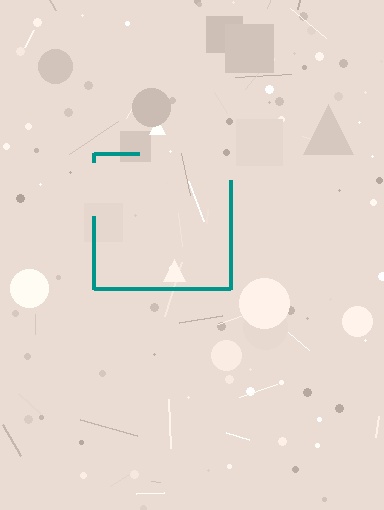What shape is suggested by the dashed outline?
The dashed outline suggests a square.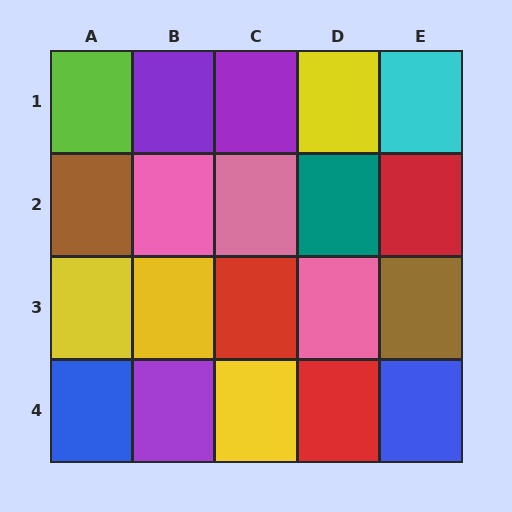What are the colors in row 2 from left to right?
Brown, pink, pink, teal, red.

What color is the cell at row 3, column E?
Brown.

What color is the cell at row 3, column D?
Pink.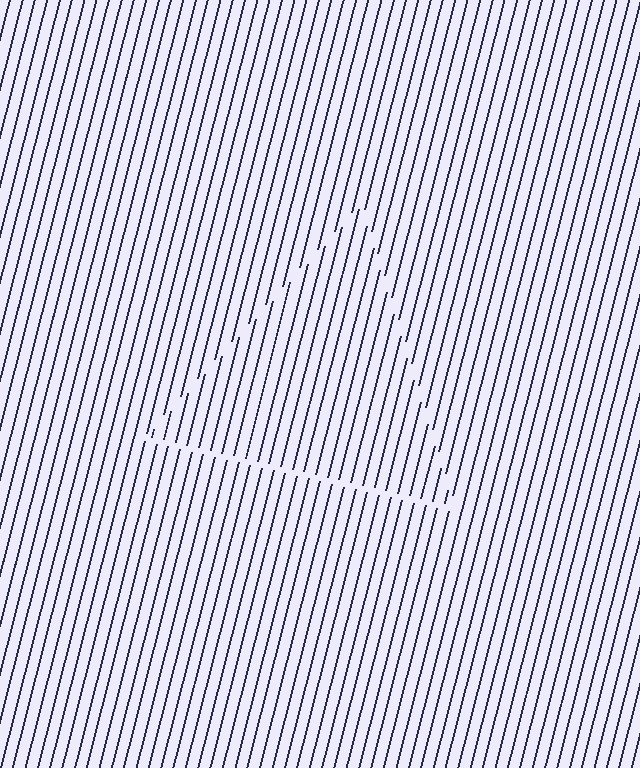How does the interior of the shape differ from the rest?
The interior of the shape contains the same grating, shifted by half a period — the contour is defined by the phase discontinuity where line-ends from the inner and outer gratings abut.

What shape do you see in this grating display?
An illusory triangle. The interior of the shape contains the same grating, shifted by half a period — the contour is defined by the phase discontinuity where line-ends from the inner and outer gratings abut.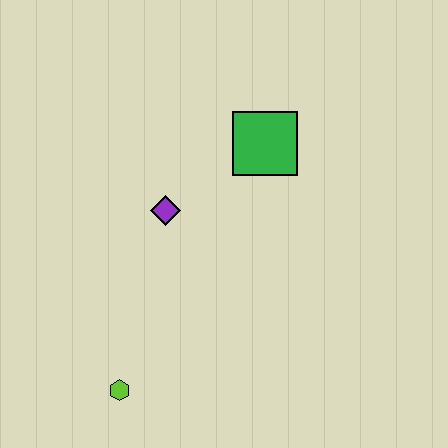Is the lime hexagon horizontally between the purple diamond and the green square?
No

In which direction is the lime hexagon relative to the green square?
The lime hexagon is below the green square.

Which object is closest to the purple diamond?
The green square is closest to the purple diamond.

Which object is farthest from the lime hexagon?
The green square is farthest from the lime hexagon.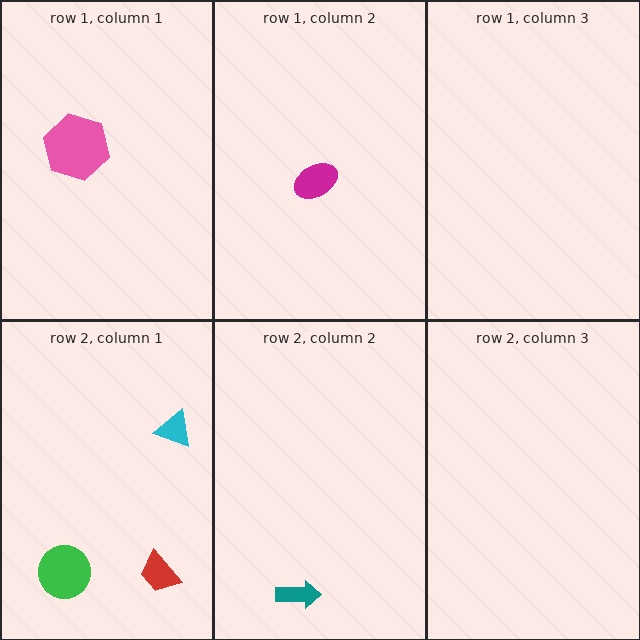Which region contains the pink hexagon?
The row 1, column 1 region.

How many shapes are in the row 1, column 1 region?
1.